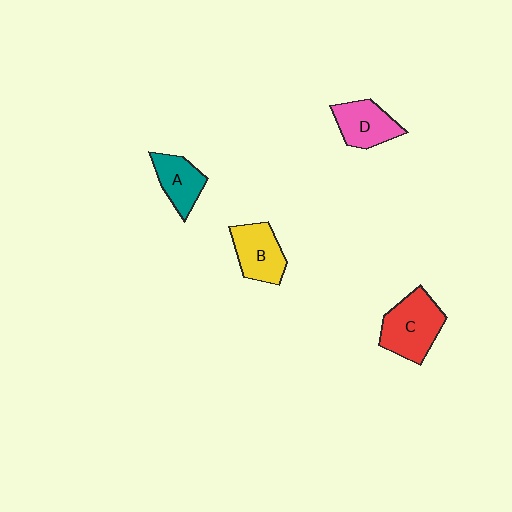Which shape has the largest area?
Shape C (red).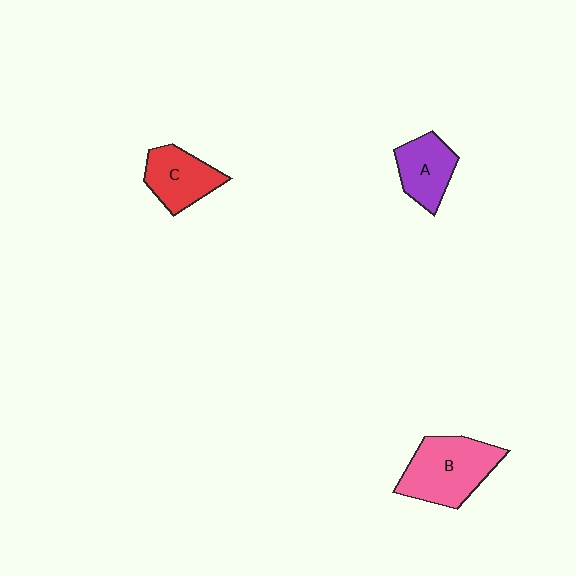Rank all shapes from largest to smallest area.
From largest to smallest: B (pink), C (red), A (purple).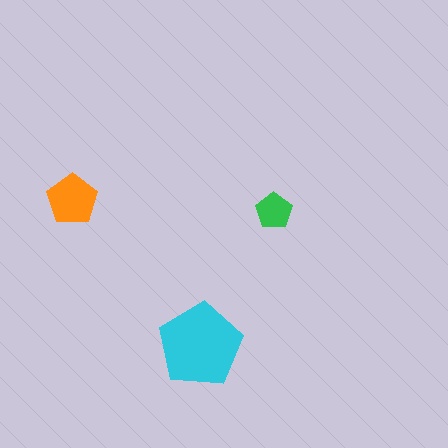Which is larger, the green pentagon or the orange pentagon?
The orange one.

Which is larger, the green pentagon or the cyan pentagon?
The cyan one.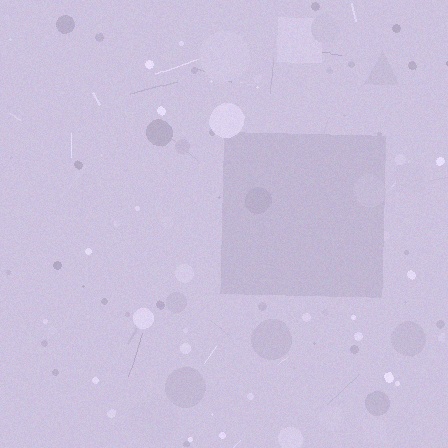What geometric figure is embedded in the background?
A square is embedded in the background.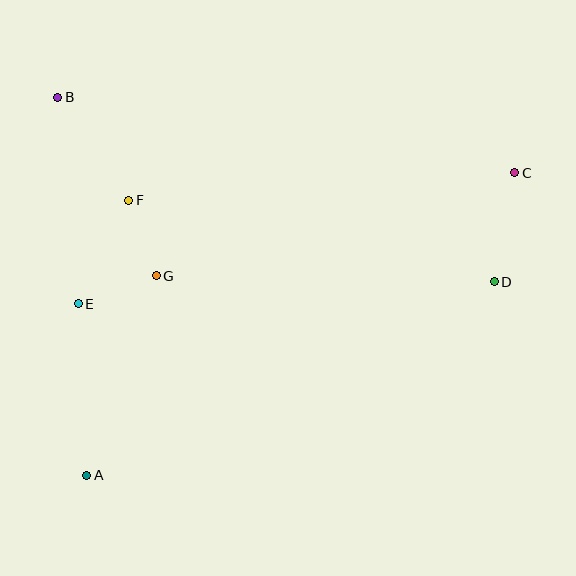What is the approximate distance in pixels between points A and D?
The distance between A and D is approximately 451 pixels.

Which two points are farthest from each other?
Points A and C are farthest from each other.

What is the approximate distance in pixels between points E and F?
The distance between E and F is approximately 116 pixels.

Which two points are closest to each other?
Points F and G are closest to each other.